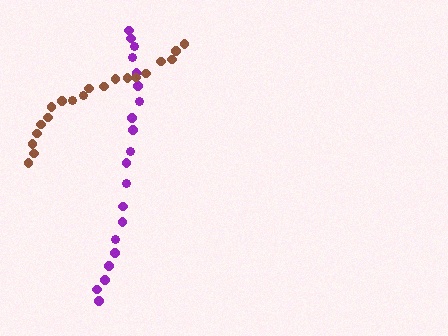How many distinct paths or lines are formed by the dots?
There are 2 distinct paths.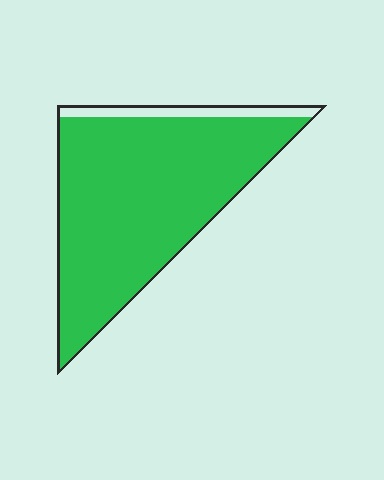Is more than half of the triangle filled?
Yes.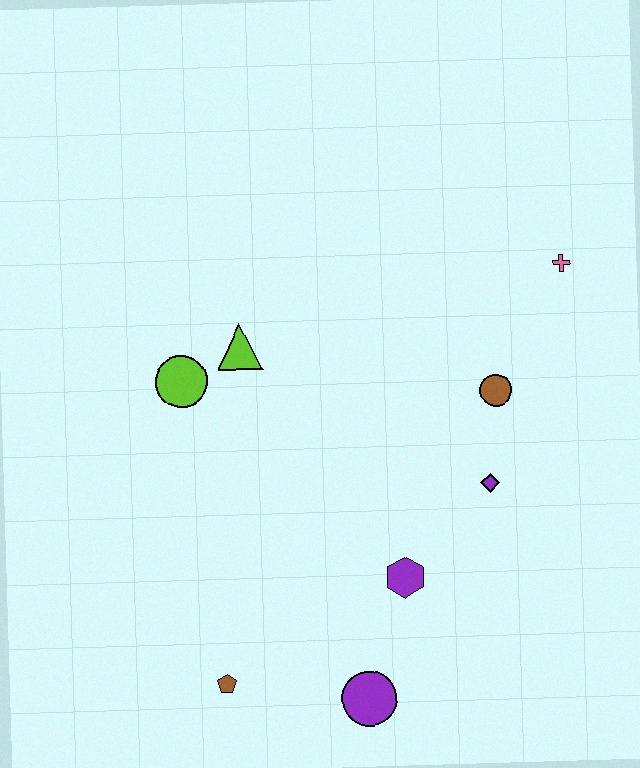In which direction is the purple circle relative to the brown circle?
The purple circle is below the brown circle.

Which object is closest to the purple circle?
The purple hexagon is closest to the purple circle.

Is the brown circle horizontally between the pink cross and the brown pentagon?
Yes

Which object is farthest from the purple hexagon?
The pink cross is farthest from the purple hexagon.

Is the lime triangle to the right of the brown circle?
No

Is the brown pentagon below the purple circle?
No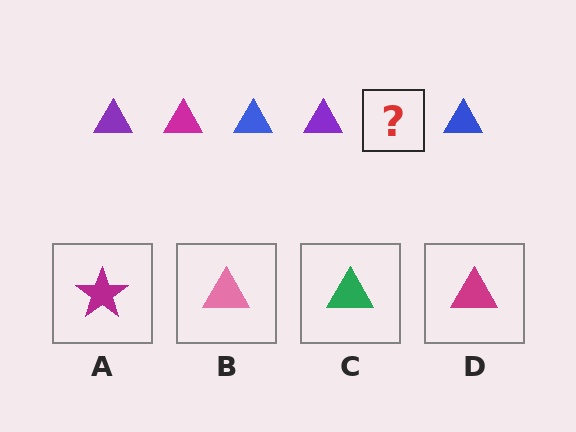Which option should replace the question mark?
Option D.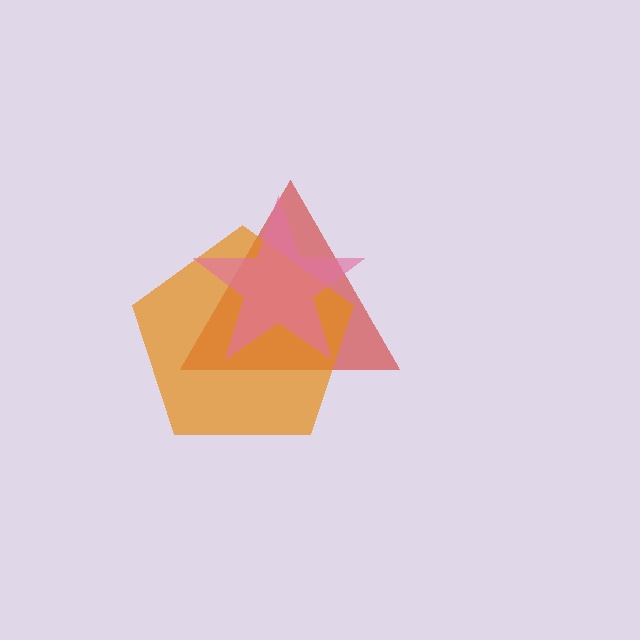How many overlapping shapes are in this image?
There are 3 overlapping shapes in the image.